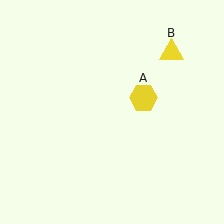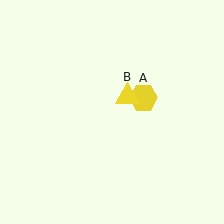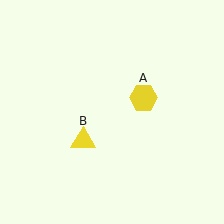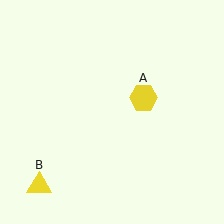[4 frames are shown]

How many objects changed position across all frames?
1 object changed position: yellow triangle (object B).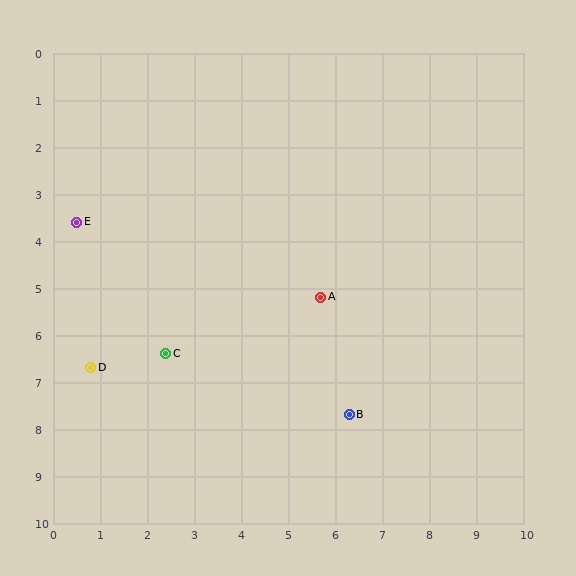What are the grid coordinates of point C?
Point C is at approximately (2.4, 6.4).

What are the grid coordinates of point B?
Point B is at approximately (6.3, 7.7).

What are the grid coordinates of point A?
Point A is at approximately (5.7, 5.2).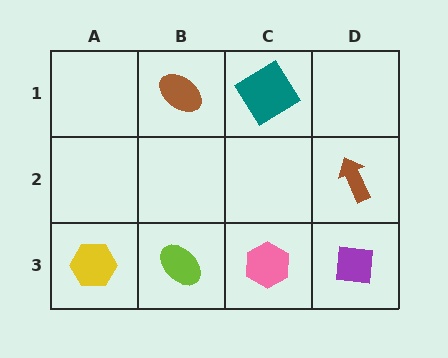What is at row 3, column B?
A lime ellipse.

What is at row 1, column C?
A teal diamond.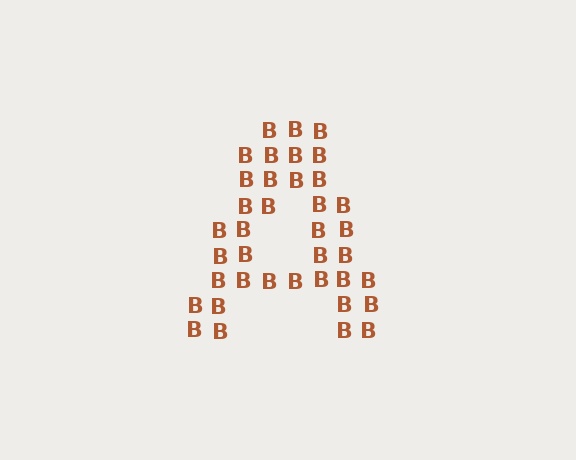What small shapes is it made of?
It is made of small letter B's.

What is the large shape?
The large shape is the letter A.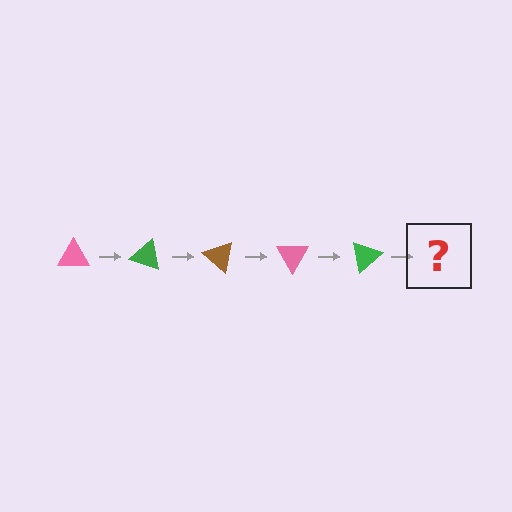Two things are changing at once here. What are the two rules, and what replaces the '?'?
The two rules are that it rotates 20 degrees each step and the color cycles through pink, green, and brown. The '?' should be a brown triangle, rotated 100 degrees from the start.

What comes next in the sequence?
The next element should be a brown triangle, rotated 100 degrees from the start.